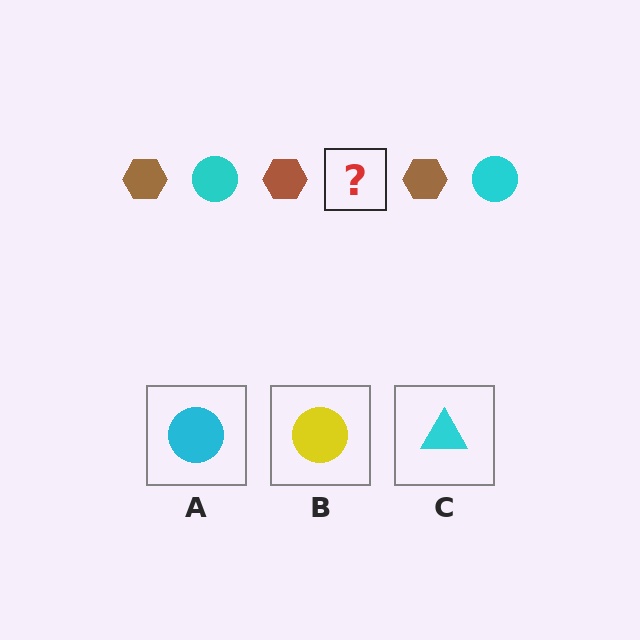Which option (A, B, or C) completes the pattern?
A.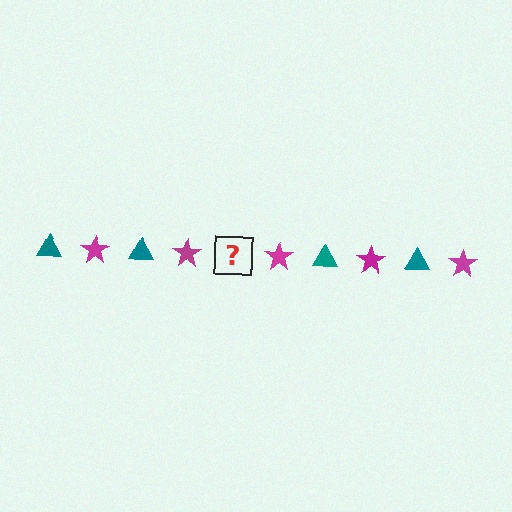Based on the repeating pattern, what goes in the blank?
The blank should be a teal triangle.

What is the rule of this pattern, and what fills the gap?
The rule is that the pattern alternates between teal triangle and magenta star. The gap should be filled with a teal triangle.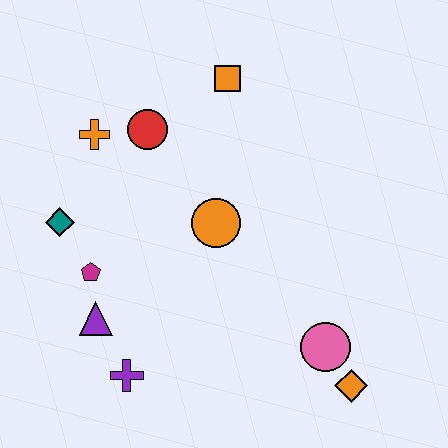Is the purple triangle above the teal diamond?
No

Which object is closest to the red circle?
The orange cross is closest to the red circle.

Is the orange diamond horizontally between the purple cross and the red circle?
No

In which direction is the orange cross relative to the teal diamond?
The orange cross is above the teal diamond.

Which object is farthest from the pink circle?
The orange cross is farthest from the pink circle.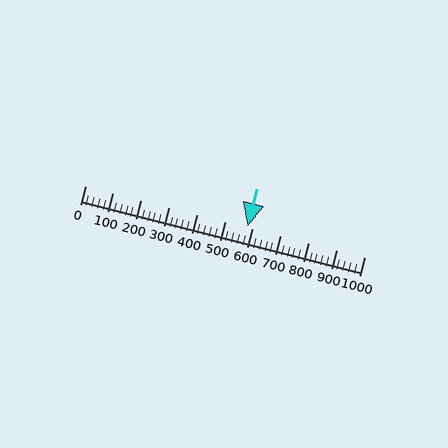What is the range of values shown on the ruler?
The ruler shows values from 0 to 1000.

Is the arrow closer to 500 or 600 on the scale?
The arrow is closer to 600.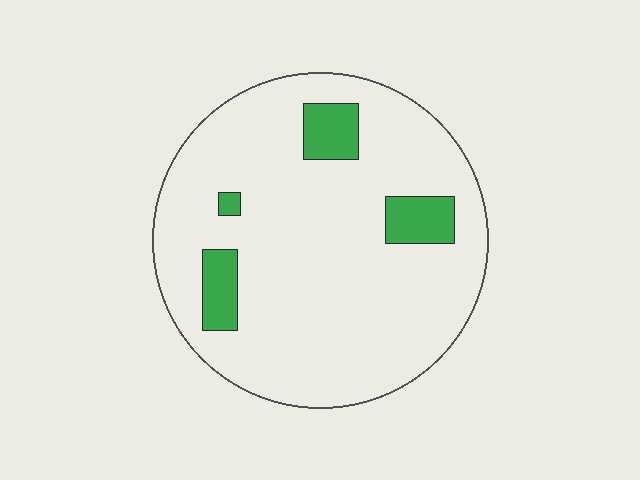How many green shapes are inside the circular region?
4.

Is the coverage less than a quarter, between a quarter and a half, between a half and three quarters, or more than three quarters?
Less than a quarter.